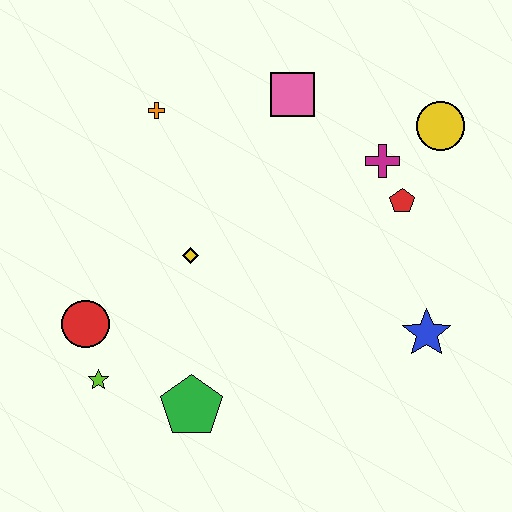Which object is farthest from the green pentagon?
The yellow circle is farthest from the green pentagon.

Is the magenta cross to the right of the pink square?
Yes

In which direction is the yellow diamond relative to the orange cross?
The yellow diamond is below the orange cross.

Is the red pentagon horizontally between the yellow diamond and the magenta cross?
No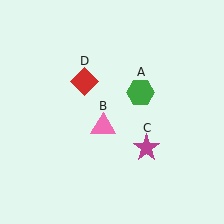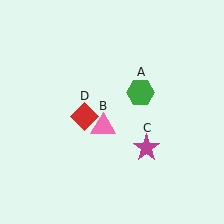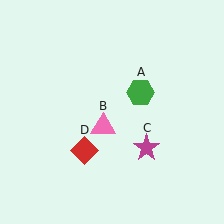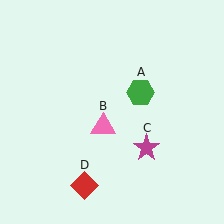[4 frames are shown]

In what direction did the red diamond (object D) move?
The red diamond (object D) moved down.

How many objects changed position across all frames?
1 object changed position: red diamond (object D).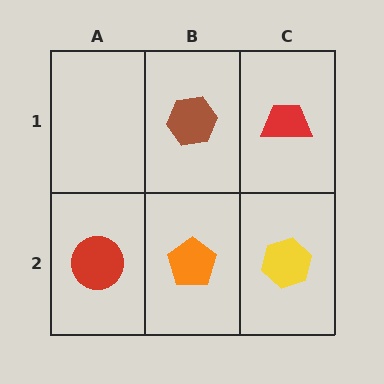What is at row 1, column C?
A red trapezoid.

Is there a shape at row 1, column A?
No, that cell is empty.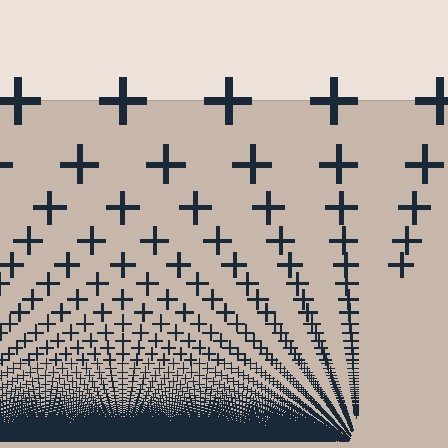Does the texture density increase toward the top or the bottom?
Density increases toward the bottom.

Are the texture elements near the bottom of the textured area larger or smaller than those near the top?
Smaller. The gradient is inverted — elements near the bottom are smaller and denser.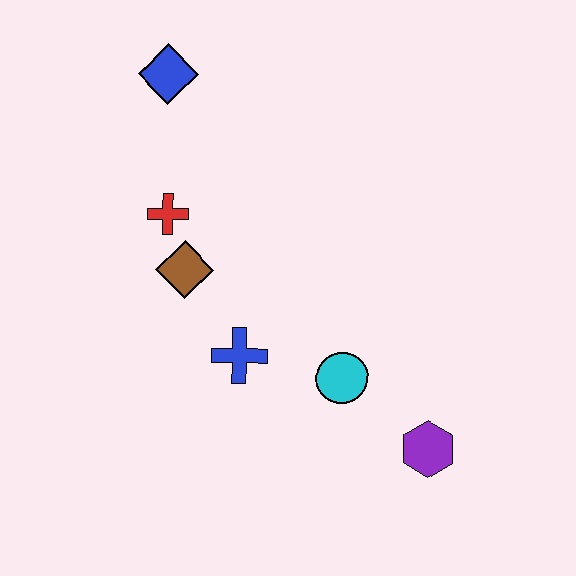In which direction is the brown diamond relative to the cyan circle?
The brown diamond is to the left of the cyan circle.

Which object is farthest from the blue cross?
The blue diamond is farthest from the blue cross.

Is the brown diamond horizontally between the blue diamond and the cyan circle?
Yes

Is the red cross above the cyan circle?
Yes